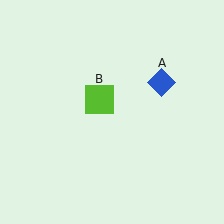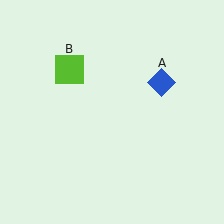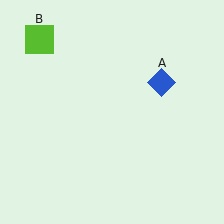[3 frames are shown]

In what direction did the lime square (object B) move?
The lime square (object B) moved up and to the left.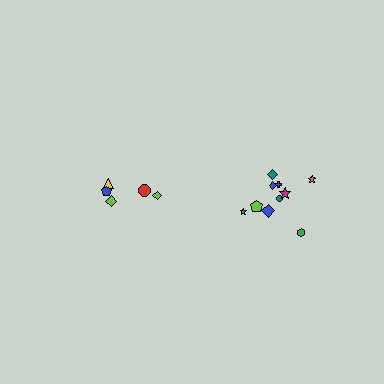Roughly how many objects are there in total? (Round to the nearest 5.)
Roughly 15 objects in total.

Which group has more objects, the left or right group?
The right group.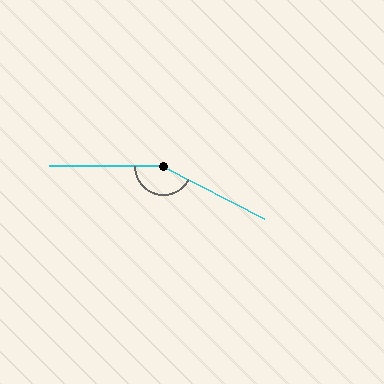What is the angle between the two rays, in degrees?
Approximately 152 degrees.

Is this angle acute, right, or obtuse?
It is obtuse.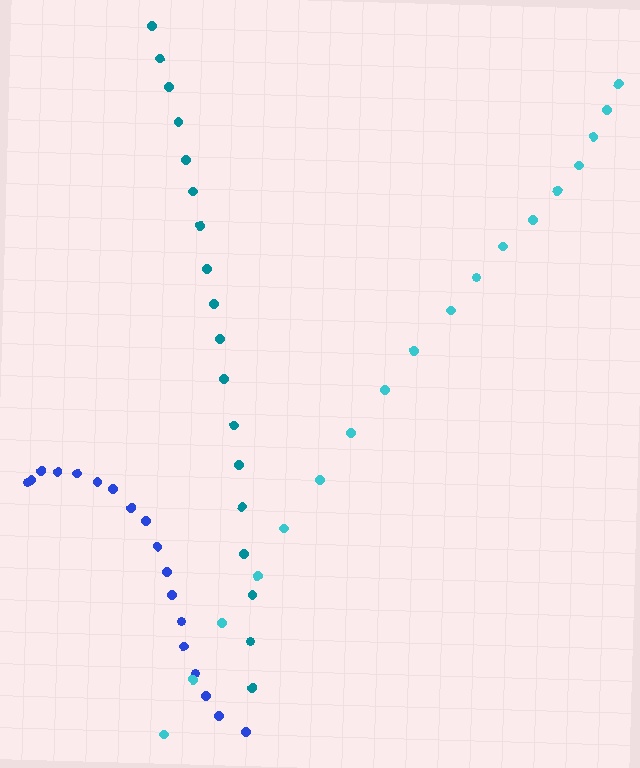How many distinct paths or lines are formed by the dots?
There are 3 distinct paths.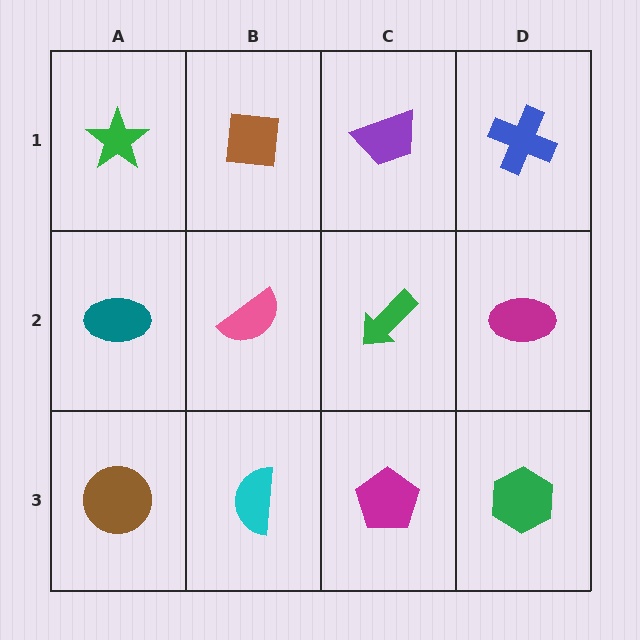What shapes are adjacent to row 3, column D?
A magenta ellipse (row 2, column D), a magenta pentagon (row 3, column C).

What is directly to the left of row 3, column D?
A magenta pentagon.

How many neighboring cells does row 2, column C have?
4.